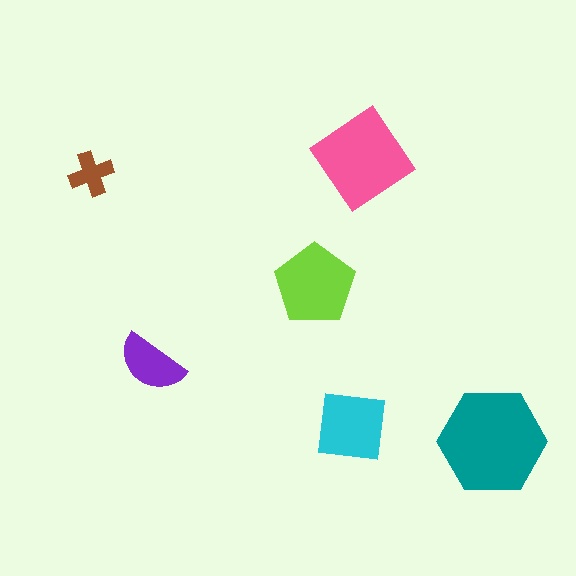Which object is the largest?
The teal hexagon.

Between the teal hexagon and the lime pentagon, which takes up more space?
The teal hexagon.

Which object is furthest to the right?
The teal hexagon is rightmost.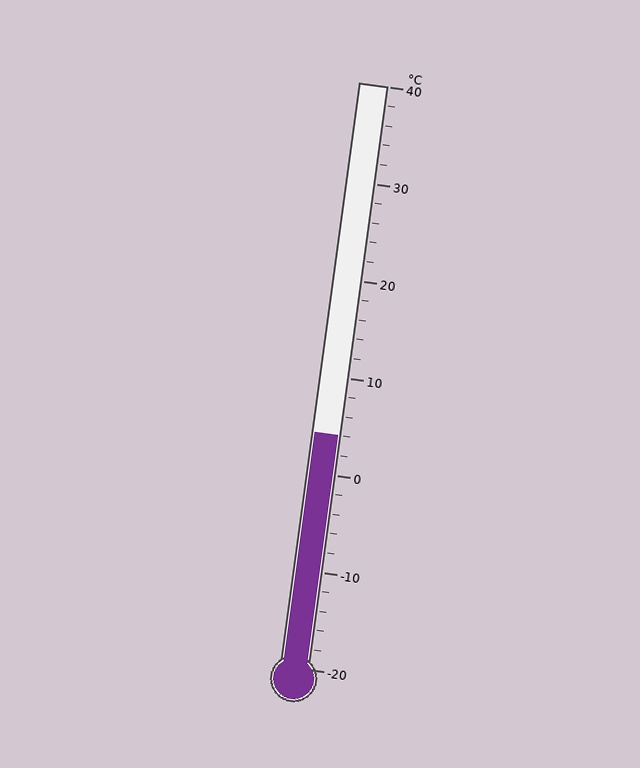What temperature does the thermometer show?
The thermometer shows approximately 4°C.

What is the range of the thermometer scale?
The thermometer scale ranges from -20°C to 40°C.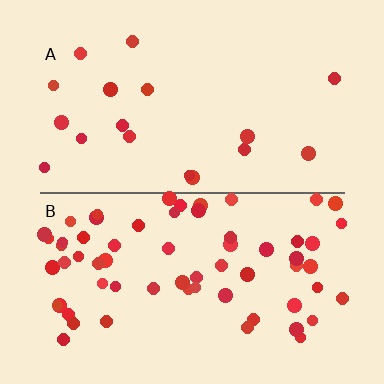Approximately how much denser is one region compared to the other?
Approximately 3.6× — region B over region A.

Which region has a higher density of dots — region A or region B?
B (the bottom).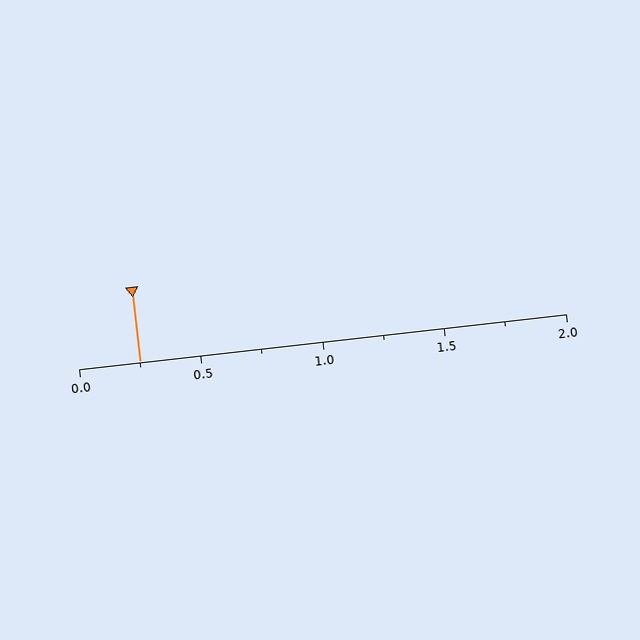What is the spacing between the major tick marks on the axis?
The major ticks are spaced 0.5 apart.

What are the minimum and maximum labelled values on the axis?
The axis runs from 0.0 to 2.0.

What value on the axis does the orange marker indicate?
The marker indicates approximately 0.25.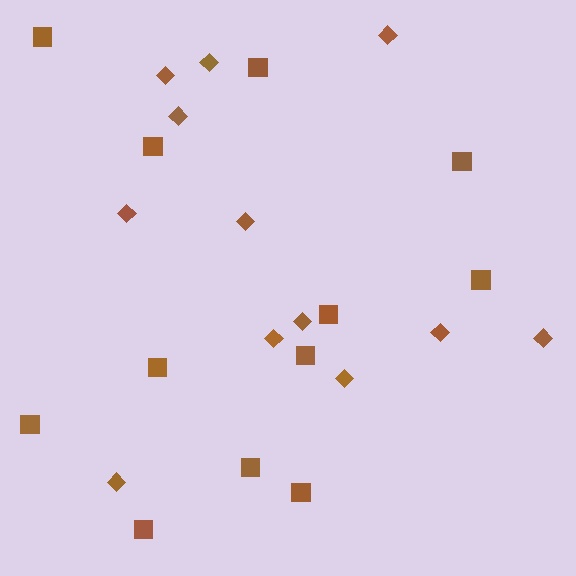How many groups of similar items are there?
There are 2 groups: one group of squares (12) and one group of diamonds (12).